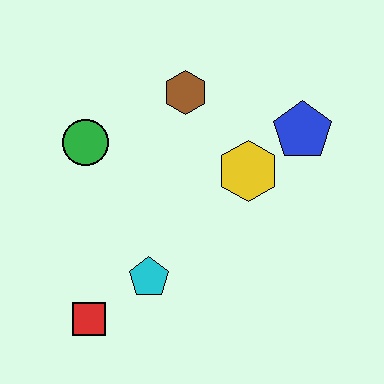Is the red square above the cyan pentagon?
No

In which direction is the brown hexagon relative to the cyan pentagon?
The brown hexagon is above the cyan pentagon.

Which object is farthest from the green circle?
The blue pentagon is farthest from the green circle.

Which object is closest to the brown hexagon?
The yellow hexagon is closest to the brown hexagon.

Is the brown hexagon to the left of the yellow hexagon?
Yes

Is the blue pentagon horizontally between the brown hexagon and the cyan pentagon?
No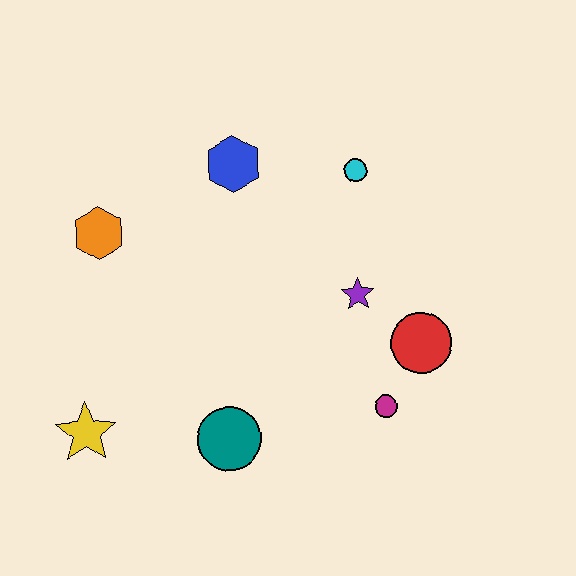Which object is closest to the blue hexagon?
The cyan circle is closest to the blue hexagon.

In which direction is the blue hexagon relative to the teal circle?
The blue hexagon is above the teal circle.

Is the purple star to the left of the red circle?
Yes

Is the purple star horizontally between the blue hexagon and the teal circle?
No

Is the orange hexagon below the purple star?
No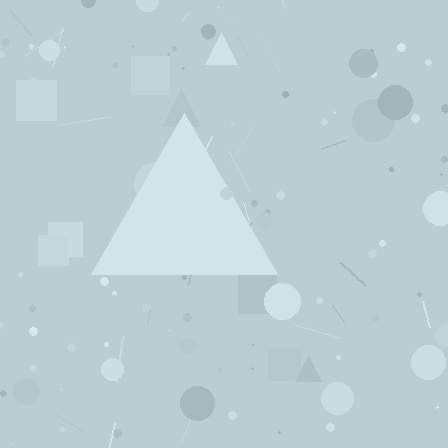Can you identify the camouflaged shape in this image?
The camouflaged shape is a triangle.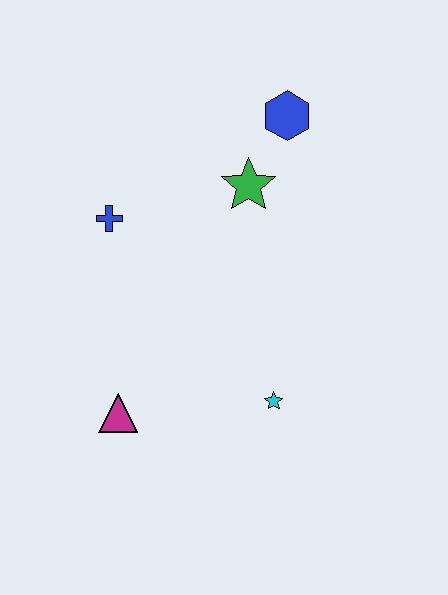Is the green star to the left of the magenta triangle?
No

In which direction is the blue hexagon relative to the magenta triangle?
The blue hexagon is above the magenta triangle.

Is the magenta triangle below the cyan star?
Yes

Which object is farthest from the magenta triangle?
The blue hexagon is farthest from the magenta triangle.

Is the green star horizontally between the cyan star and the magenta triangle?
Yes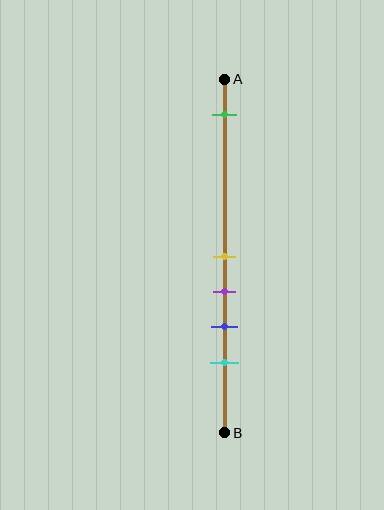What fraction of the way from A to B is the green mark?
The green mark is approximately 10% (0.1) of the way from A to B.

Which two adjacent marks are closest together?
The yellow and purple marks are the closest adjacent pair.